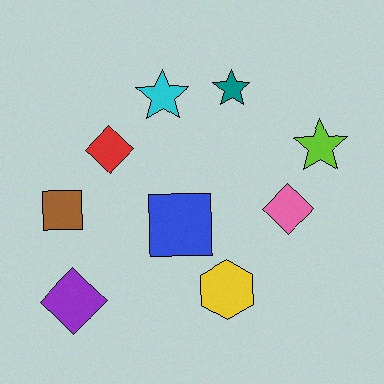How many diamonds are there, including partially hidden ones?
There are 3 diamonds.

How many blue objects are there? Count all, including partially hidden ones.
There is 1 blue object.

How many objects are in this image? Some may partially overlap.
There are 9 objects.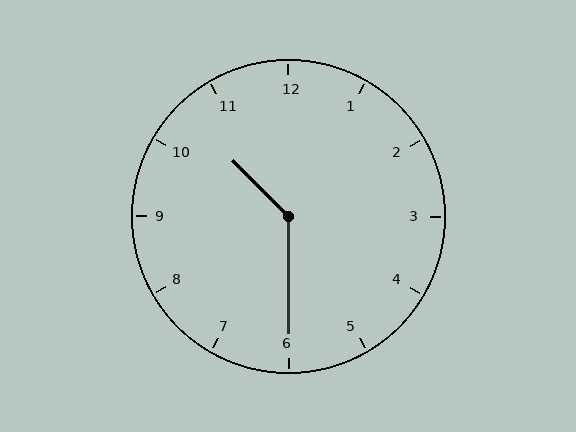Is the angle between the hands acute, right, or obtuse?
It is obtuse.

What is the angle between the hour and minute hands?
Approximately 135 degrees.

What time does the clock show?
10:30.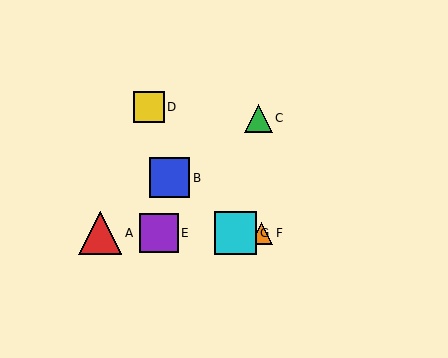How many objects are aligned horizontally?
4 objects (A, E, F, G) are aligned horizontally.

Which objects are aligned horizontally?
Objects A, E, F, G are aligned horizontally.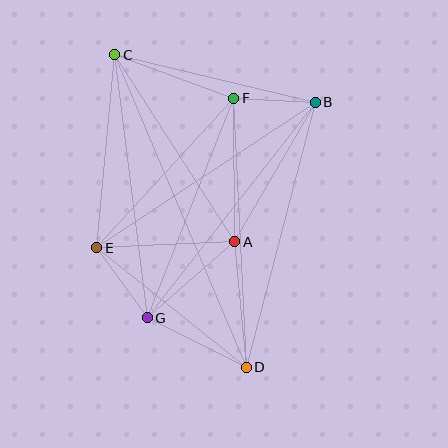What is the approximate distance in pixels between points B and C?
The distance between B and C is approximately 206 pixels.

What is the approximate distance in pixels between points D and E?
The distance between D and E is approximately 192 pixels.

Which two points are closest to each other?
Points B and F are closest to each other.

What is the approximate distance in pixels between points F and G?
The distance between F and G is approximately 236 pixels.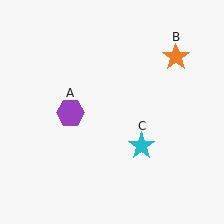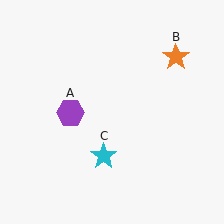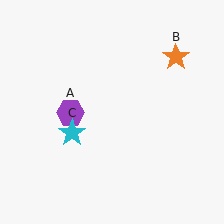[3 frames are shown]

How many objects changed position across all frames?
1 object changed position: cyan star (object C).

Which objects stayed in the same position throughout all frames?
Purple hexagon (object A) and orange star (object B) remained stationary.